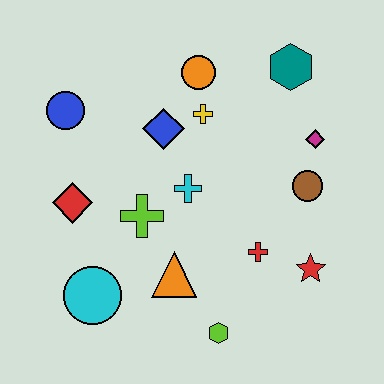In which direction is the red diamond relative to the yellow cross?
The red diamond is to the left of the yellow cross.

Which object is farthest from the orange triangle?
The teal hexagon is farthest from the orange triangle.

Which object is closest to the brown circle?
The magenta diamond is closest to the brown circle.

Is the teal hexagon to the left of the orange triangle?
No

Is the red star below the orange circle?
Yes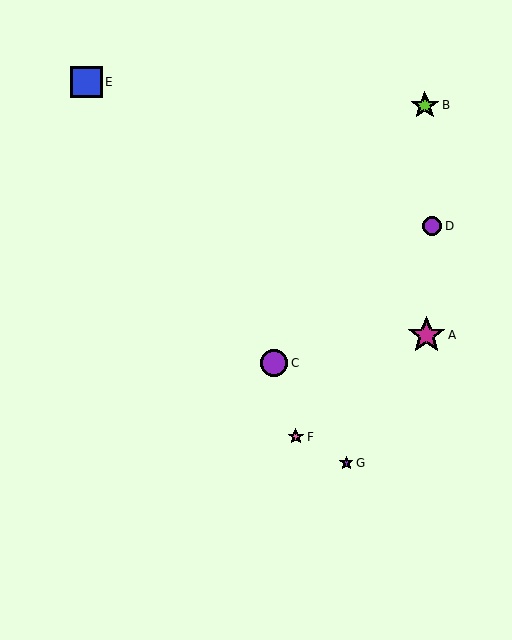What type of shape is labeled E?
Shape E is a blue square.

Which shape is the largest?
The magenta star (labeled A) is the largest.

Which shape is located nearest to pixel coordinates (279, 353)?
The purple circle (labeled C) at (274, 363) is nearest to that location.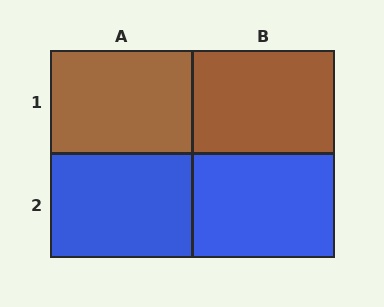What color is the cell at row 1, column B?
Brown.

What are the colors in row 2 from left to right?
Blue, blue.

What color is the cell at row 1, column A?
Brown.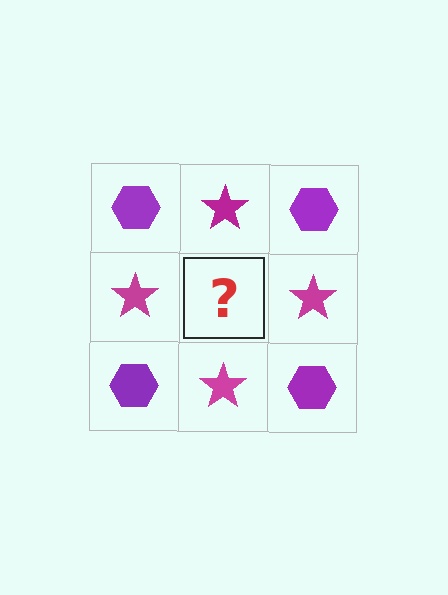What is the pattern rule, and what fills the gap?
The rule is that it alternates purple hexagon and magenta star in a checkerboard pattern. The gap should be filled with a purple hexagon.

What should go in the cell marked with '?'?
The missing cell should contain a purple hexagon.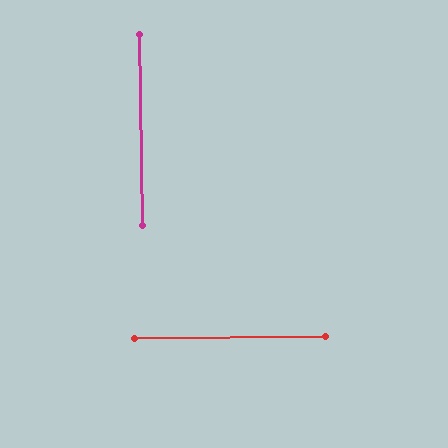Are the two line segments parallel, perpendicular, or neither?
Perpendicular — they meet at approximately 90°.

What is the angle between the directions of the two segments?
Approximately 90 degrees.